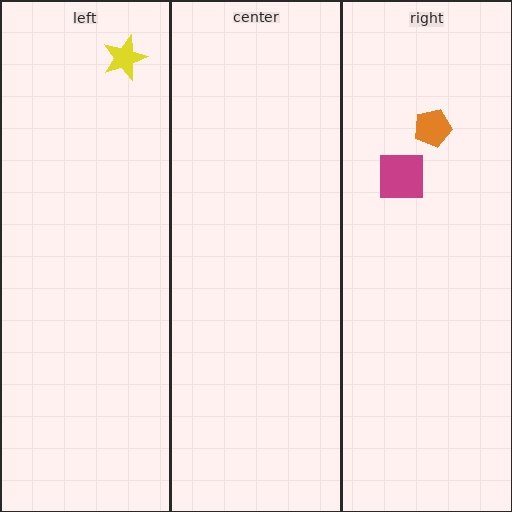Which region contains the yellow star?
The left region.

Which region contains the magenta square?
The right region.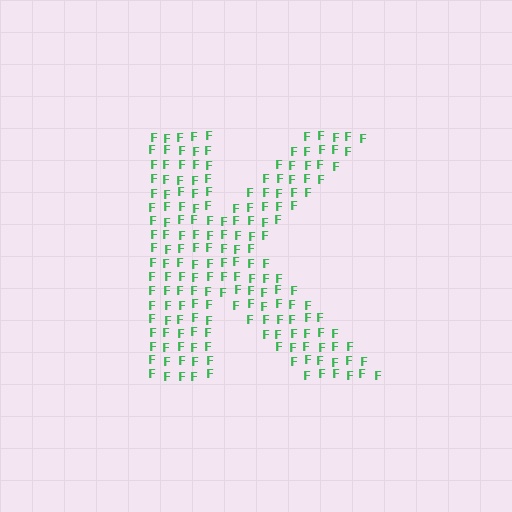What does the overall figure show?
The overall figure shows the letter K.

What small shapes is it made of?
It is made of small letter F's.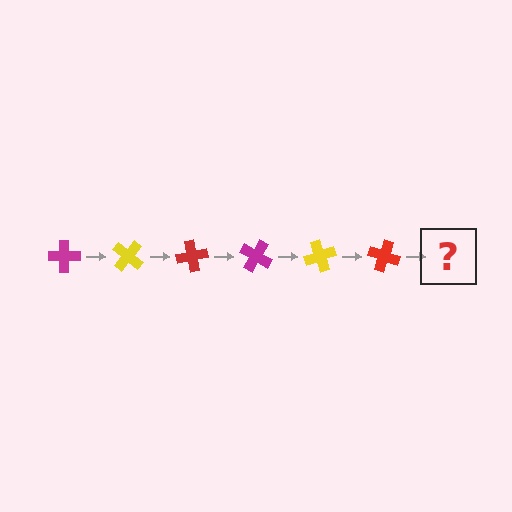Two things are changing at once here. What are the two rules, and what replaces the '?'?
The two rules are that it rotates 40 degrees each step and the color cycles through magenta, yellow, and red. The '?' should be a magenta cross, rotated 240 degrees from the start.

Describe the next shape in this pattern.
It should be a magenta cross, rotated 240 degrees from the start.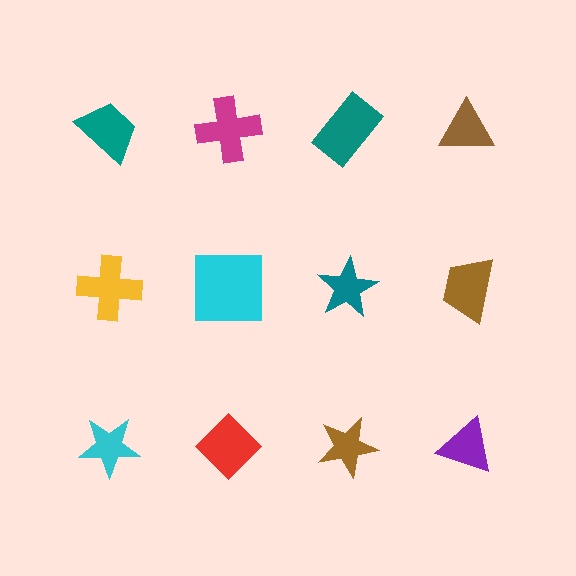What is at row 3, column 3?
A brown star.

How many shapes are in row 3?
4 shapes.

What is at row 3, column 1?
A cyan star.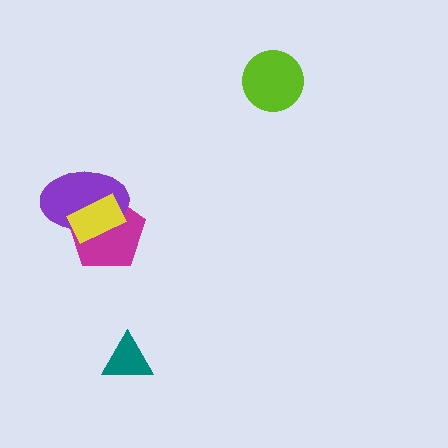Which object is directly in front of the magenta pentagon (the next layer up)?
The purple ellipse is directly in front of the magenta pentagon.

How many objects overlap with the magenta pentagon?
2 objects overlap with the magenta pentagon.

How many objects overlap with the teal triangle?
0 objects overlap with the teal triangle.